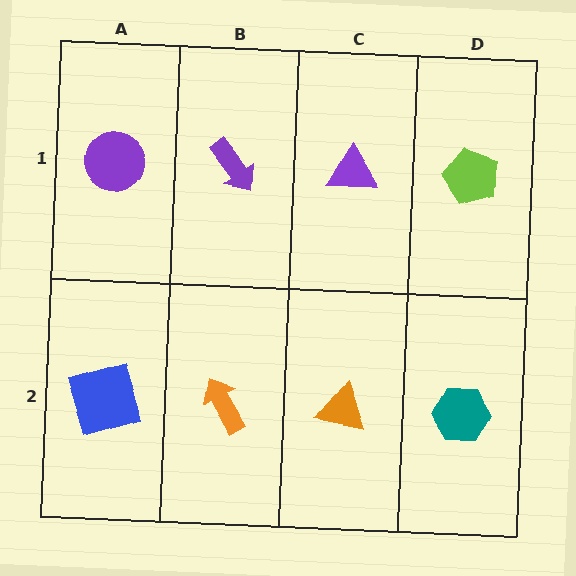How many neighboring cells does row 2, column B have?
3.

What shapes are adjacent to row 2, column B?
A purple arrow (row 1, column B), a blue square (row 2, column A), an orange triangle (row 2, column C).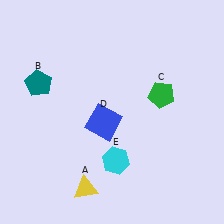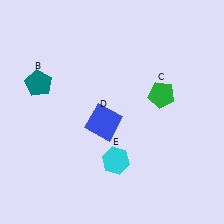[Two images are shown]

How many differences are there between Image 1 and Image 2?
There is 1 difference between the two images.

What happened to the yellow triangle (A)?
The yellow triangle (A) was removed in Image 2. It was in the bottom-left area of Image 1.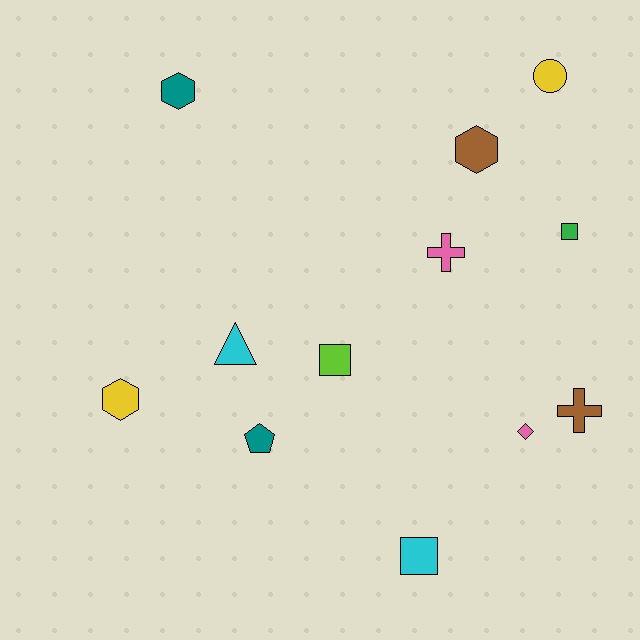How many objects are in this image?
There are 12 objects.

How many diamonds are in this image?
There is 1 diamond.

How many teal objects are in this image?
There are 2 teal objects.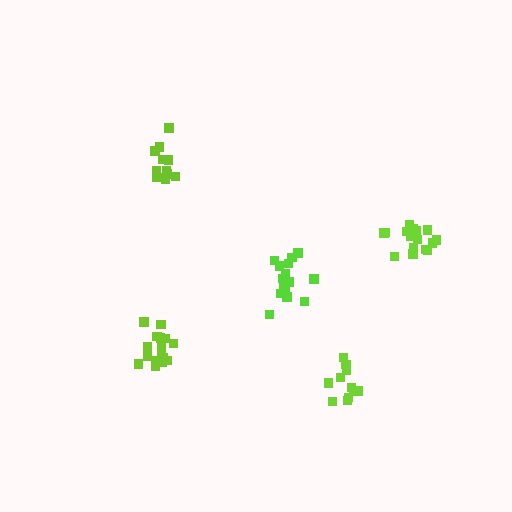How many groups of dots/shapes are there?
There are 5 groups.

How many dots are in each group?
Group 1: 16 dots, Group 2: 11 dots, Group 3: 11 dots, Group 4: 17 dots, Group 5: 16 dots (71 total).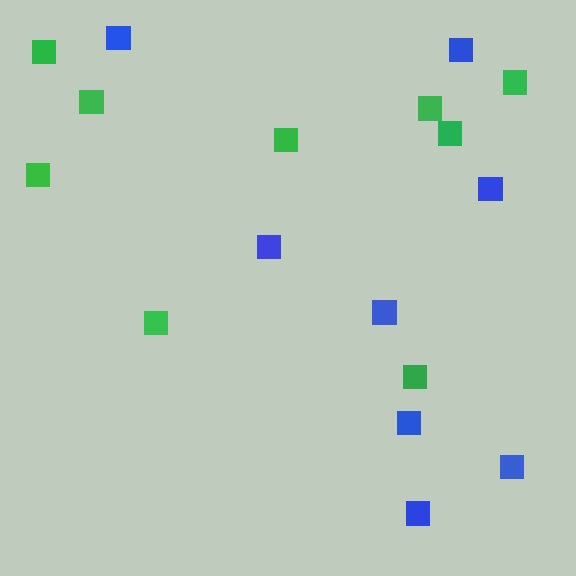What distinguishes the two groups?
There are 2 groups: one group of blue squares (8) and one group of green squares (9).